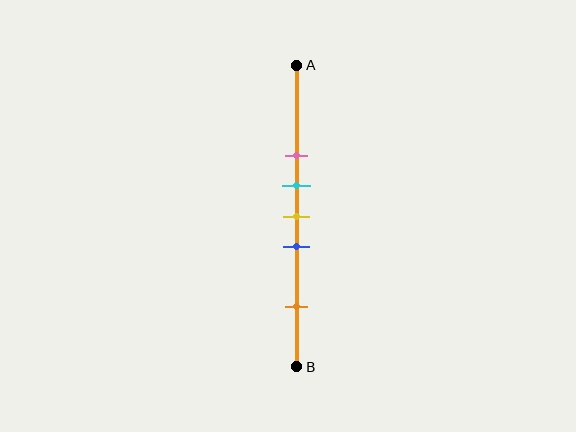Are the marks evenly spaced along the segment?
No, the marks are not evenly spaced.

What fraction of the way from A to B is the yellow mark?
The yellow mark is approximately 50% (0.5) of the way from A to B.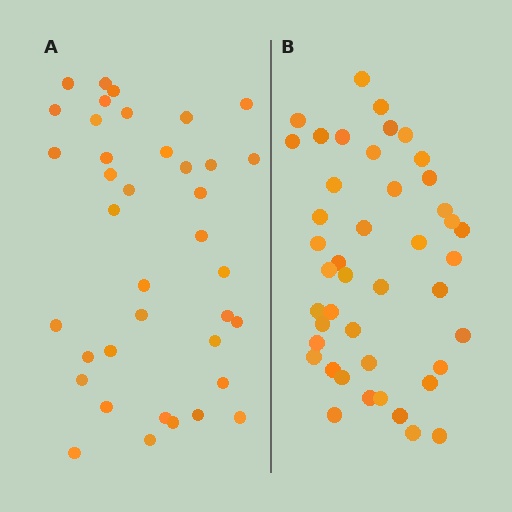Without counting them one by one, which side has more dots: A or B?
Region B (the right region) has more dots.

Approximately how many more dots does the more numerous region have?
Region B has about 6 more dots than region A.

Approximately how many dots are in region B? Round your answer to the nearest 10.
About 40 dots. (The exact count is 44, which rounds to 40.)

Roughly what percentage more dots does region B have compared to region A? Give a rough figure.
About 15% more.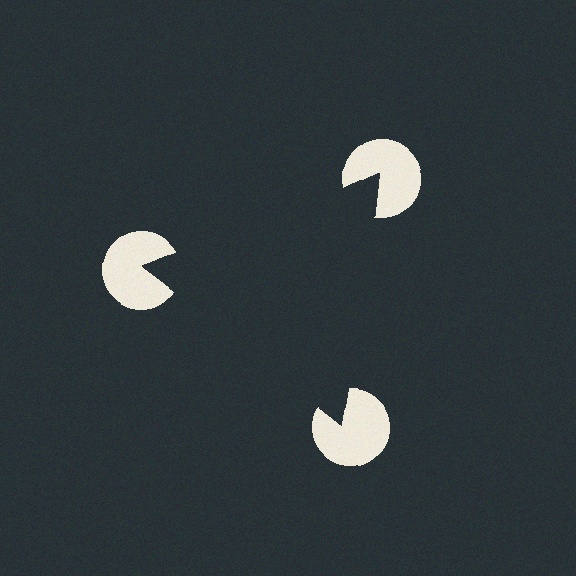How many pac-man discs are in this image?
There are 3 — one at each vertex of the illusory triangle.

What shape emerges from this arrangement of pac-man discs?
An illusory triangle — its edges are inferred from the aligned wedge cuts in the pac-man discs, not physically drawn.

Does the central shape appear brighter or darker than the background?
It typically appears slightly darker than the background, even though no actual brightness change is drawn.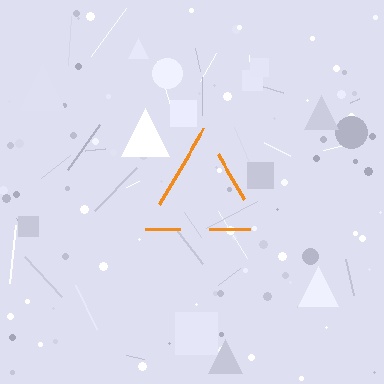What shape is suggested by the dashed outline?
The dashed outline suggests a triangle.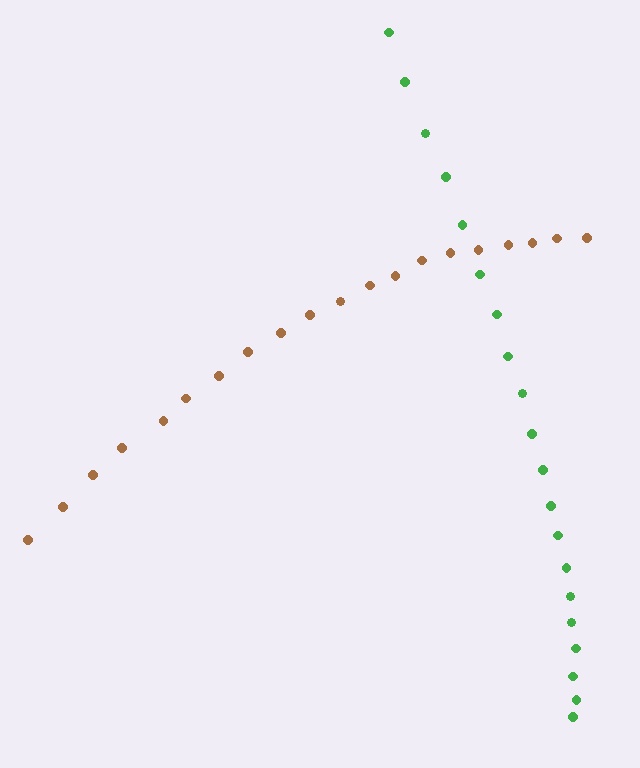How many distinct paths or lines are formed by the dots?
There are 2 distinct paths.